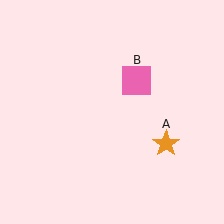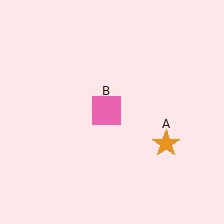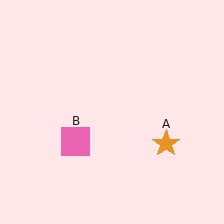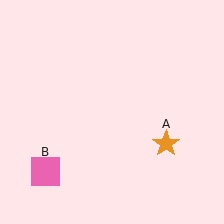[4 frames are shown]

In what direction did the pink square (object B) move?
The pink square (object B) moved down and to the left.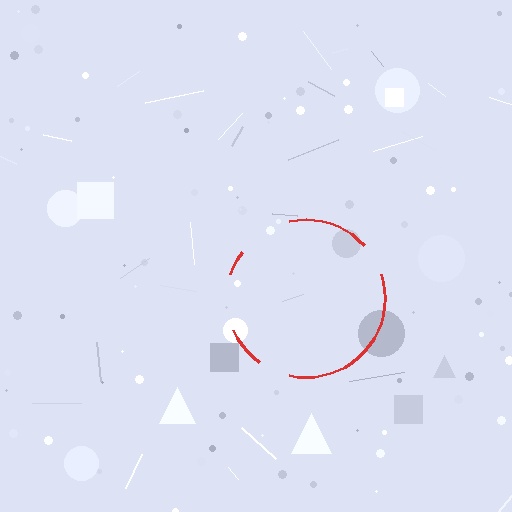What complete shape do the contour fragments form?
The contour fragments form a circle.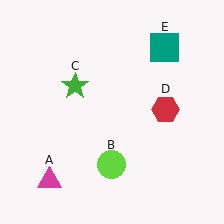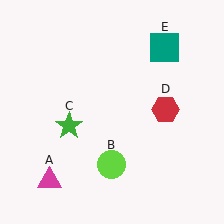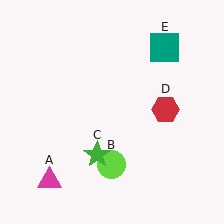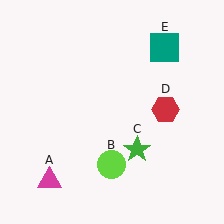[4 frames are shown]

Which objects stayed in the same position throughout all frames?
Magenta triangle (object A) and lime circle (object B) and red hexagon (object D) and teal square (object E) remained stationary.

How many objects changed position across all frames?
1 object changed position: green star (object C).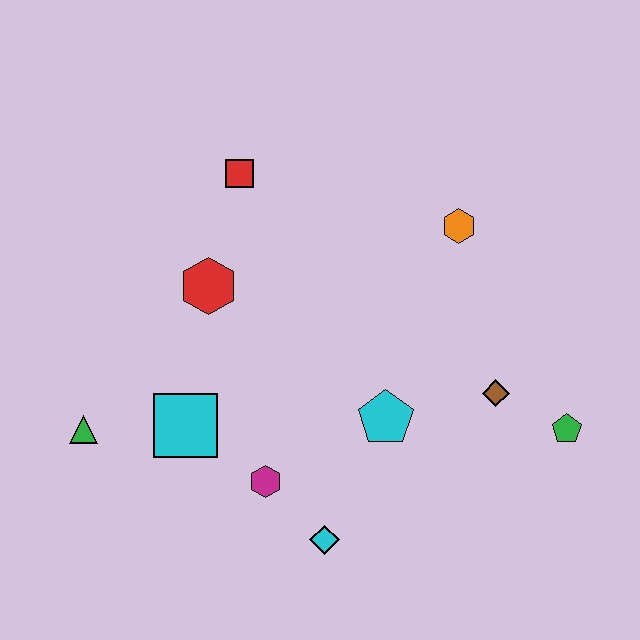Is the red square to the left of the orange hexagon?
Yes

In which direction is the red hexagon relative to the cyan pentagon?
The red hexagon is to the left of the cyan pentagon.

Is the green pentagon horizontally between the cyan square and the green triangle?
No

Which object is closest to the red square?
The red hexagon is closest to the red square.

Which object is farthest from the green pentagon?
The green triangle is farthest from the green pentagon.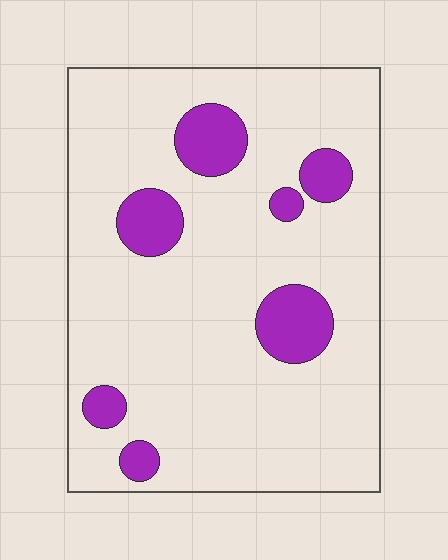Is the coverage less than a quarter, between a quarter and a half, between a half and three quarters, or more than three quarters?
Less than a quarter.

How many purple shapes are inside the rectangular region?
7.